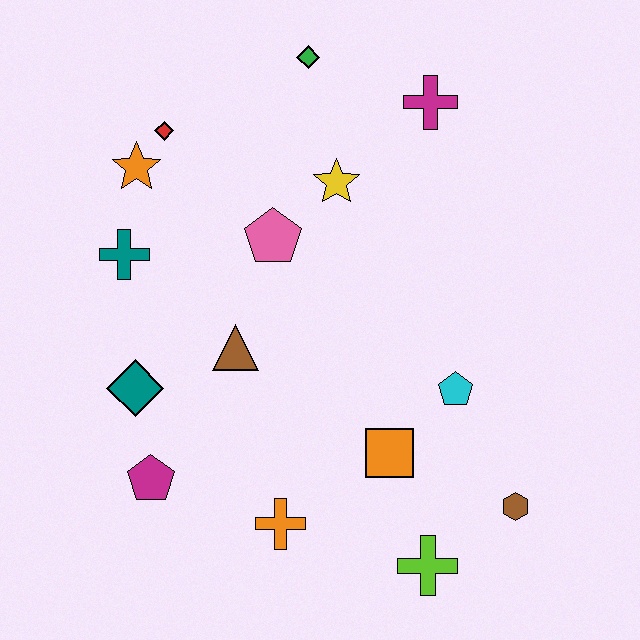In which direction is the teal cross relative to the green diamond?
The teal cross is below the green diamond.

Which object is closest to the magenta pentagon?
The teal diamond is closest to the magenta pentagon.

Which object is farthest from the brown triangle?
The brown hexagon is farthest from the brown triangle.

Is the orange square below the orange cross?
No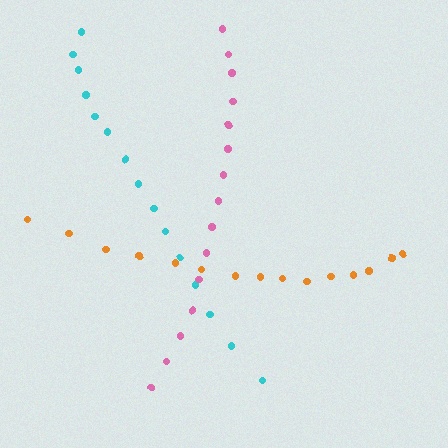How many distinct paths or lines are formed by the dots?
There are 3 distinct paths.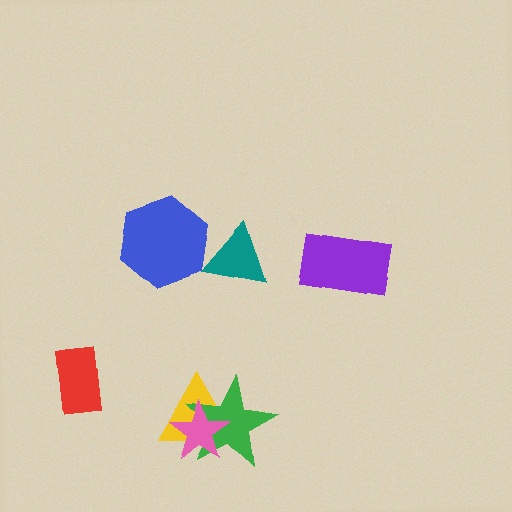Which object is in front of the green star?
The pink star is in front of the green star.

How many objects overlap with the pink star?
2 objects overlap with the pink star.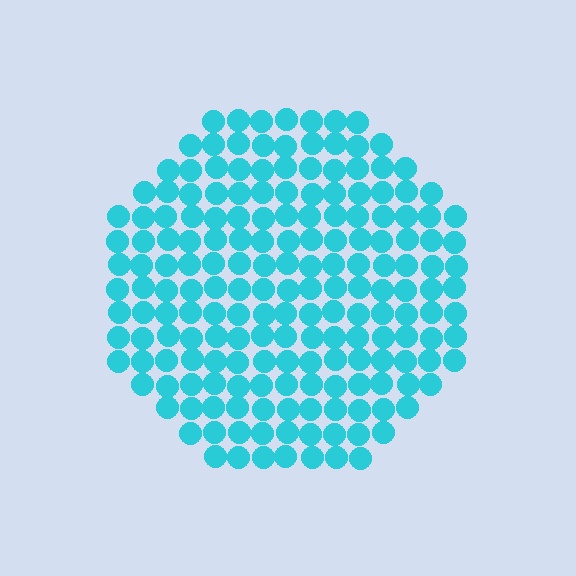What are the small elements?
The small elements are circles.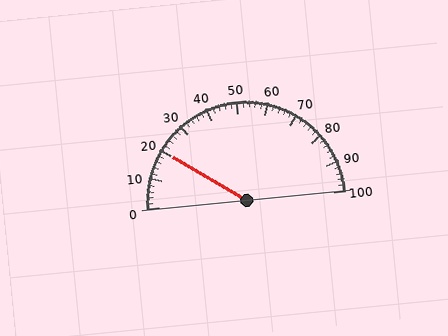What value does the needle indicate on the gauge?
The needle indicates approximately 20.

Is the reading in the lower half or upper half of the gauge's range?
The reading is in the lower half of the range (0 to 100).